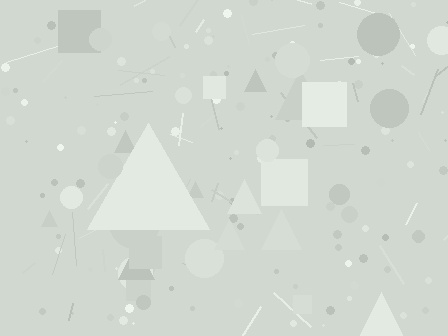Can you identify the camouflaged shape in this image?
The camouflaged shape is a triangle.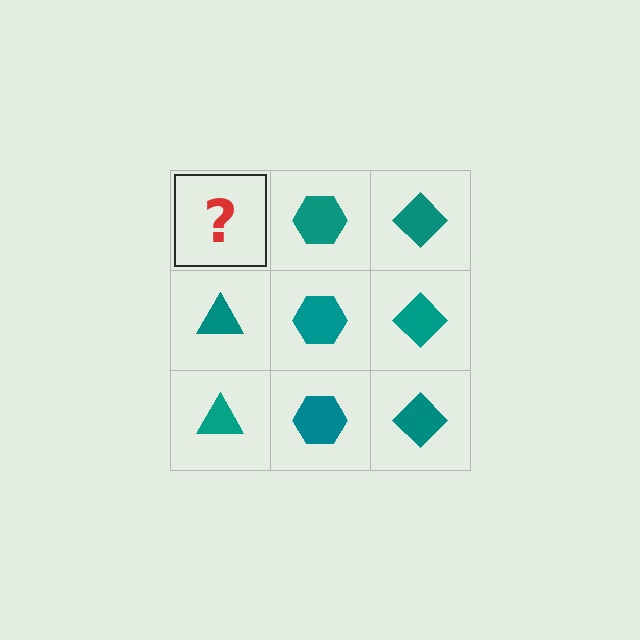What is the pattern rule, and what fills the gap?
The rule is that each column has a consistent shape. The gap should be filled with a teal triangle.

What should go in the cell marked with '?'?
The missing cell should contain a teal triangle.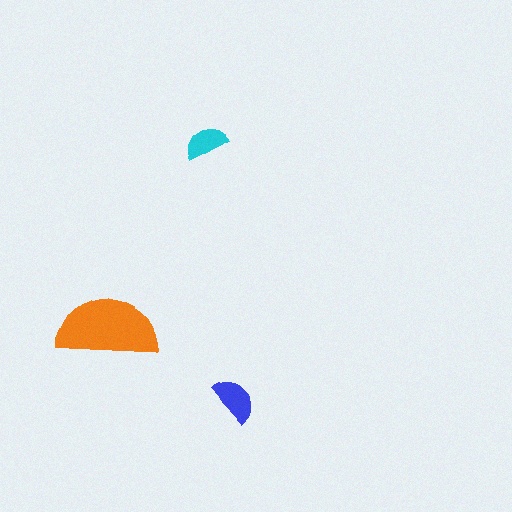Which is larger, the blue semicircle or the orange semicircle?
The orange one.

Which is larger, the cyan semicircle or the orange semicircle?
The orange one.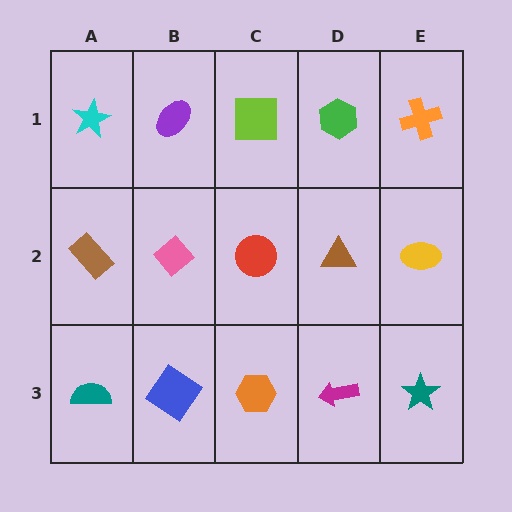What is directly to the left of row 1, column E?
A green hexagon.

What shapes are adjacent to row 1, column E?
A yellow ellipse (row 2, column E), a green hexagon (row 1, column D).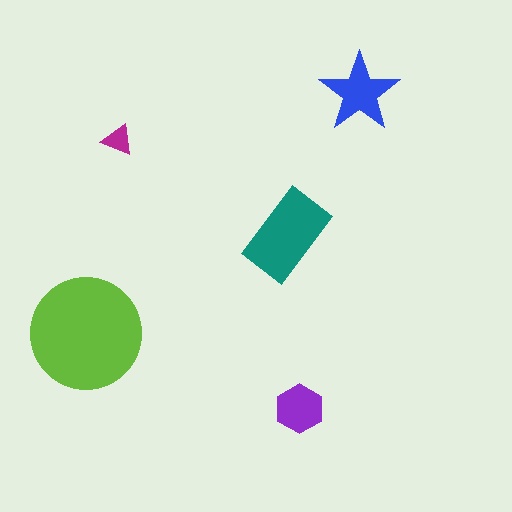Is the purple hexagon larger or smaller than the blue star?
Smaller.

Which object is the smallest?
The magenta triangle.